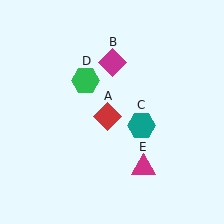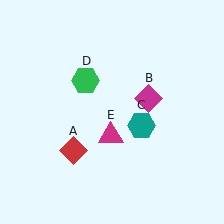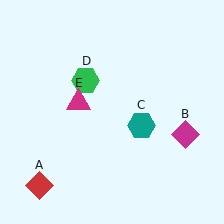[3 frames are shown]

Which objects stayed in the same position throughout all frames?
Teal hexagon (object C) and green hexagon (object D) remained stationary.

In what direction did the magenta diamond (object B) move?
The magenta diamond (object B) moved down and to the right.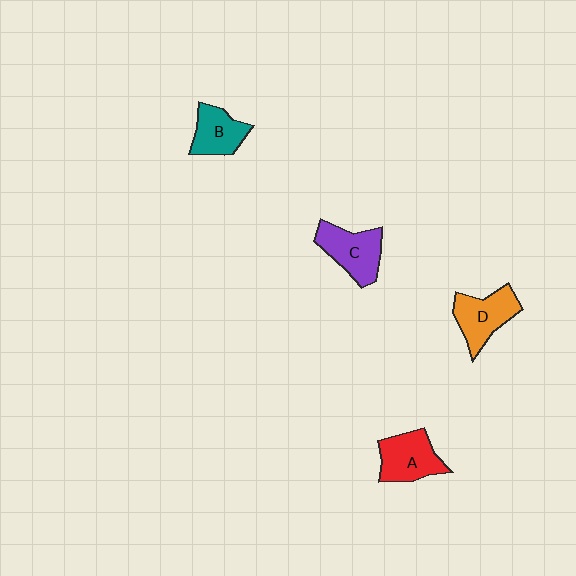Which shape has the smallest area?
Shape B (teal).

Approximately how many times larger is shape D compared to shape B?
Approximately 1.2 times.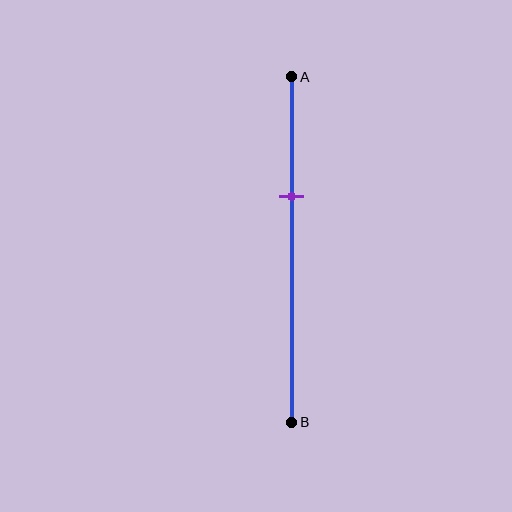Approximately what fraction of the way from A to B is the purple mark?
The purple mark is approximately 35% of the way from A to B.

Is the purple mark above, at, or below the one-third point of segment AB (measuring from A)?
The purple mark is approximately at the one-third point of segment AB.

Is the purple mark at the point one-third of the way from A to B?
Yes, the mark is approximately at the one-third point.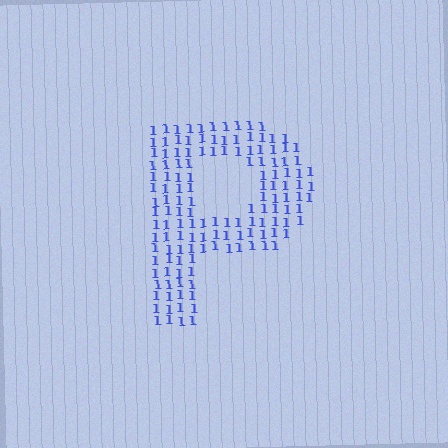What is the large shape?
The large shape is the letter P.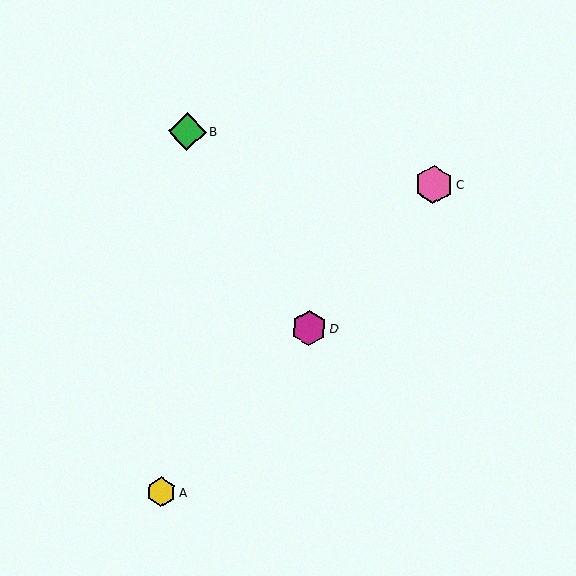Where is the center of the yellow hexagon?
The center of the yellow hexagon is at (161, 492).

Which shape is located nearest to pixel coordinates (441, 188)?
The pink hexagon (labeled C) at (434, 185) is nearest to that location.